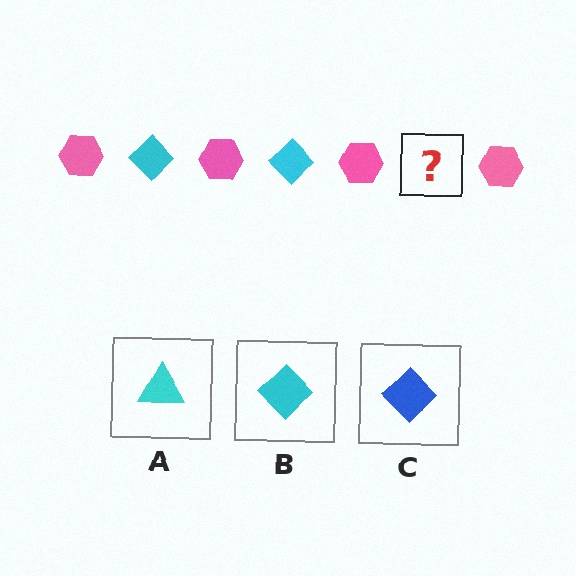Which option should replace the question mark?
Option B.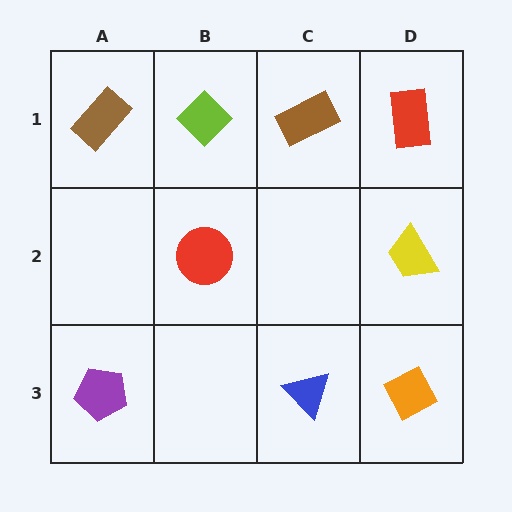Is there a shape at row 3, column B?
No, that cell is empty.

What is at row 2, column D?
A yellow trapezoid.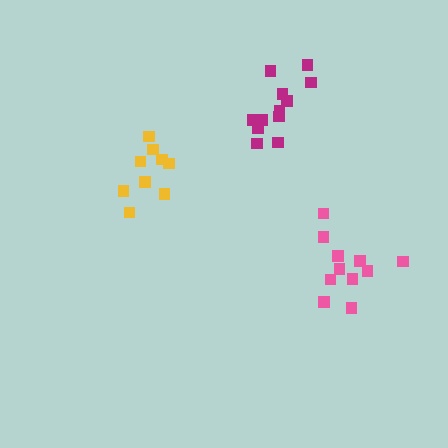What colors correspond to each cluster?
The clusters are colored: yellow, pink, magenta.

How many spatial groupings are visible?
There are 3 spatial groupings.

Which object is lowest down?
The pink cluster is bottommost.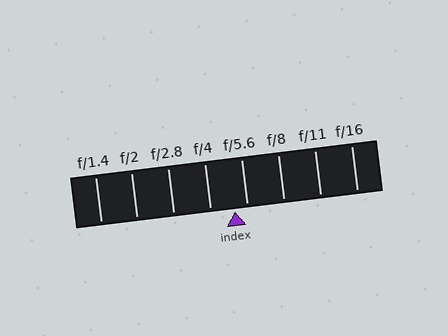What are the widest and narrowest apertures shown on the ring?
The widest aperture shown is f/1.4 and the narrowest is f/16.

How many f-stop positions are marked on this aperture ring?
There are 8 f-stop positions marked.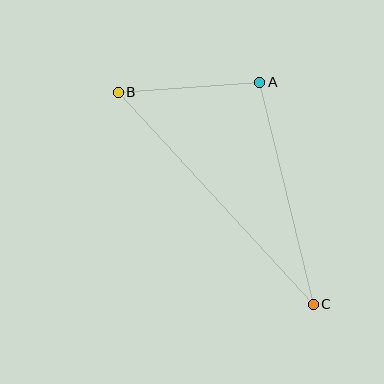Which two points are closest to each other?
Points A and B are closest to each other.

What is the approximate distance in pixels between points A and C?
The distance between A and C is approximately 229 pixels.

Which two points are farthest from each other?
Points B and C are farthest from each other.